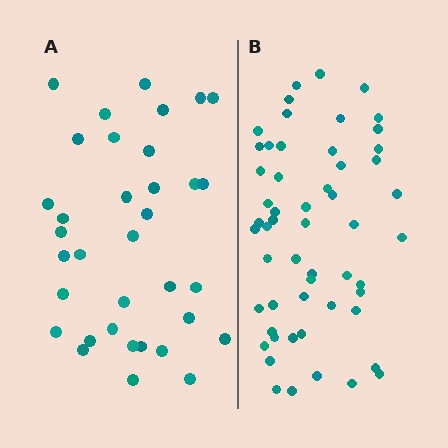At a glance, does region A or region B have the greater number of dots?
Region B (the right region) has more dots.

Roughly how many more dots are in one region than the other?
Region B has approximately 20 more dots than region A.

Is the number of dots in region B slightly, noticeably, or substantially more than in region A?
Region B has substantially more. The ratio is roughly 1.6 to 1.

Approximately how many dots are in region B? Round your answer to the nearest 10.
About 60 dots. (The exact count is 55, which rounds to 60.)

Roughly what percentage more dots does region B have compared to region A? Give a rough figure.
About 55% more.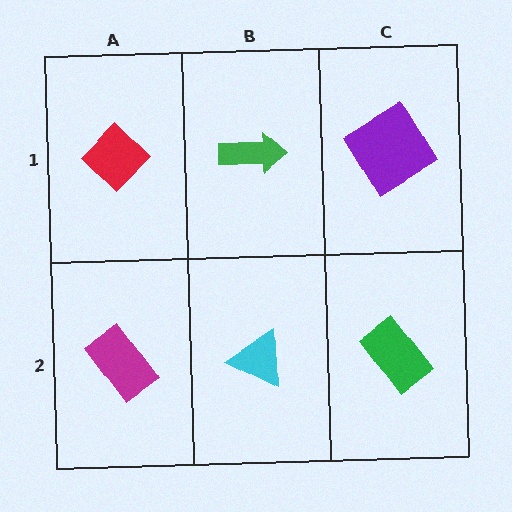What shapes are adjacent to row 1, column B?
A cyan triangle (row 2, column B), a red diamond (row 1, column A), a purple diamond (row 1, column C).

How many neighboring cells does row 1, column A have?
2.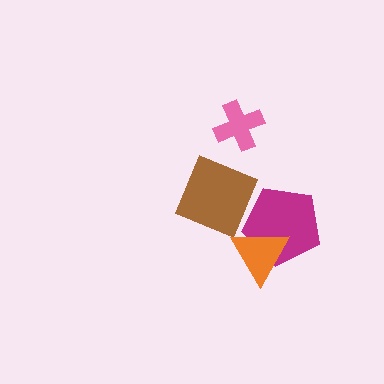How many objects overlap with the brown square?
0 objects overlap with the brown square.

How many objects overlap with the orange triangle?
1 object overlaps with the orange triangle.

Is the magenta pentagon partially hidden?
Yes, it is partially covered by another shape.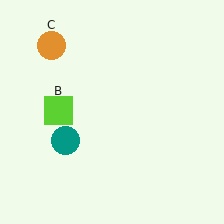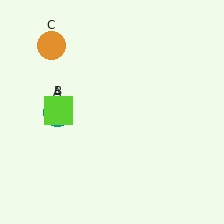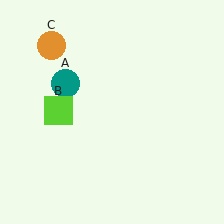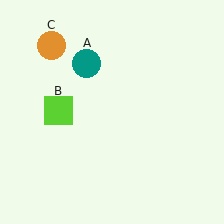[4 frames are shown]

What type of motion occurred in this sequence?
The teal circle (object A) rotated clockwise around the center of the scene.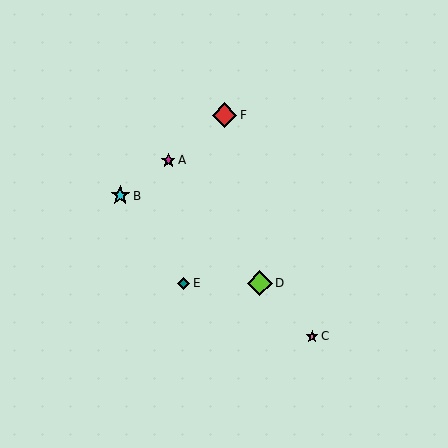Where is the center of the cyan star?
The center of the cyan star is at (120, 196).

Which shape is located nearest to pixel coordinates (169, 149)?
The magenta star (labeled A) at (168, 160) is nearest to that location.